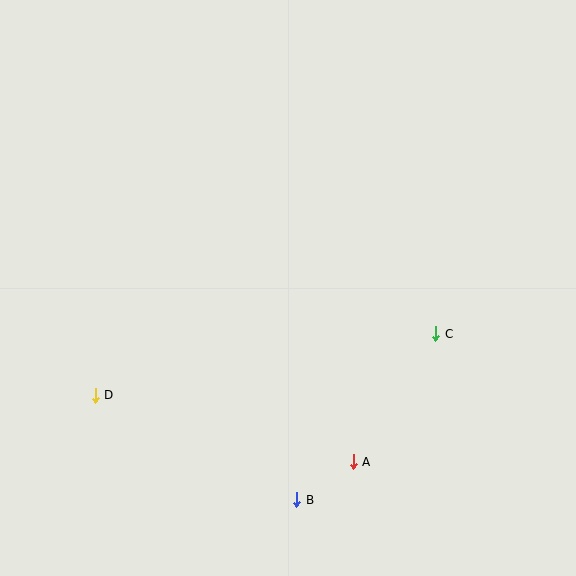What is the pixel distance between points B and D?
The distance between B and D is 226 pixels.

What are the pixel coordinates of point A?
Point A is at (353, 462).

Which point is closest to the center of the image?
Point C at (436, 334) is closest to the center.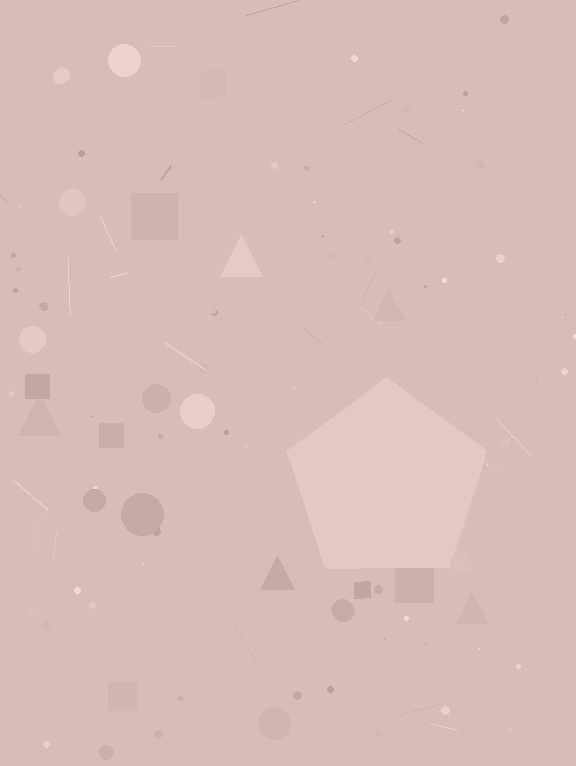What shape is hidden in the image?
A pentagon is hidden in the image.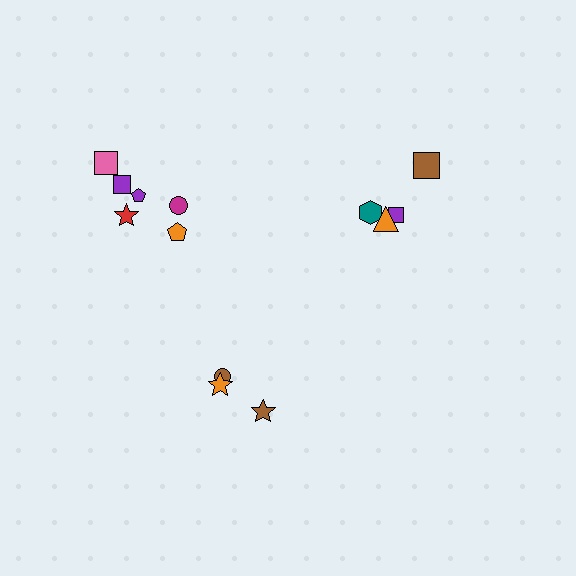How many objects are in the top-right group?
There are 4 objects.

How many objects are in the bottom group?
There are 3 objects.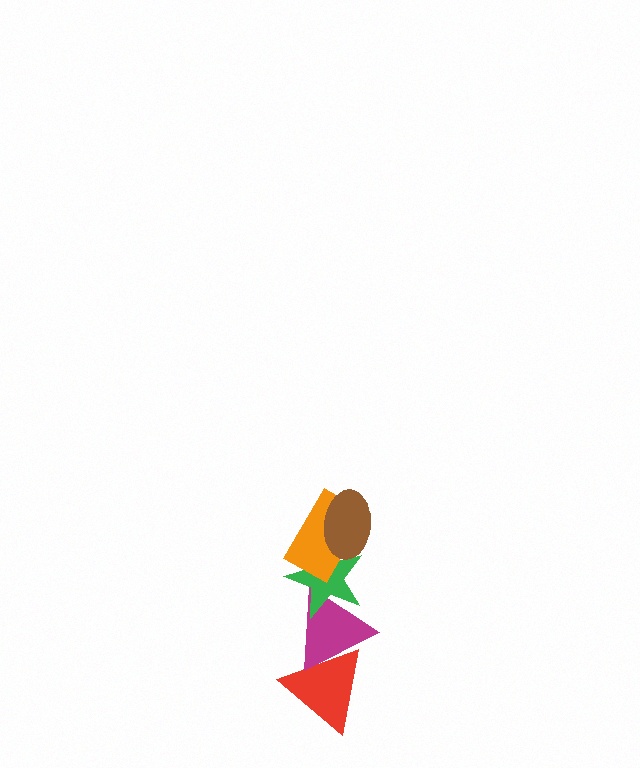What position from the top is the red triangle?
The red triangle is 5th from the top.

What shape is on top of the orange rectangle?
The brown ellipse is on top of the orange rectangle.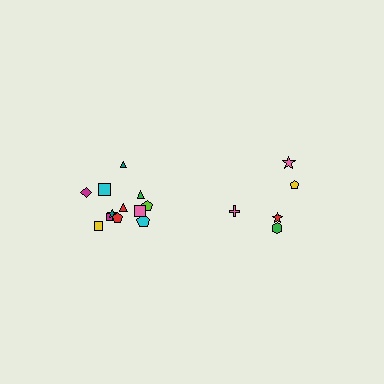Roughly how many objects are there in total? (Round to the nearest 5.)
Roughly 15 objects in total.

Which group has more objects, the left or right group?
The left group.